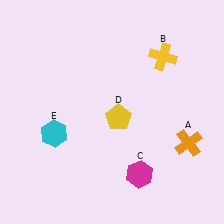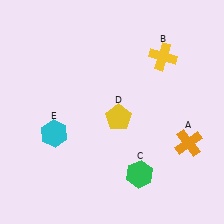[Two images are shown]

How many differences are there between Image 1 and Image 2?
There is 1 difference between the two images.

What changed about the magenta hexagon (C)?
In Image 1, C is magenta. In Image 2, it changed to green.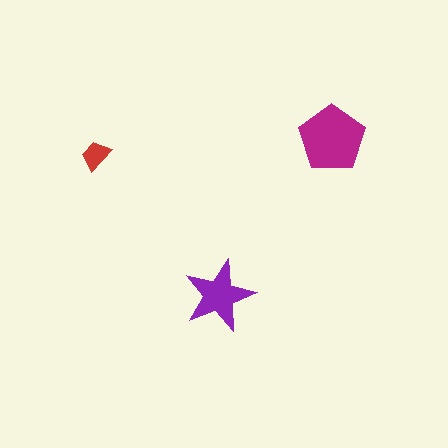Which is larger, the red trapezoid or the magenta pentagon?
The magenta pentagon.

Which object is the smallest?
The red trapezoid.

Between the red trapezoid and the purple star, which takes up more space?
The purple star.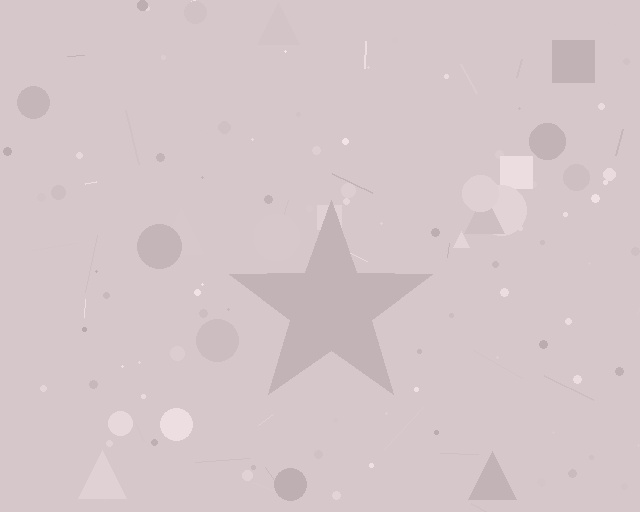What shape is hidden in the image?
A star is hidden in the image.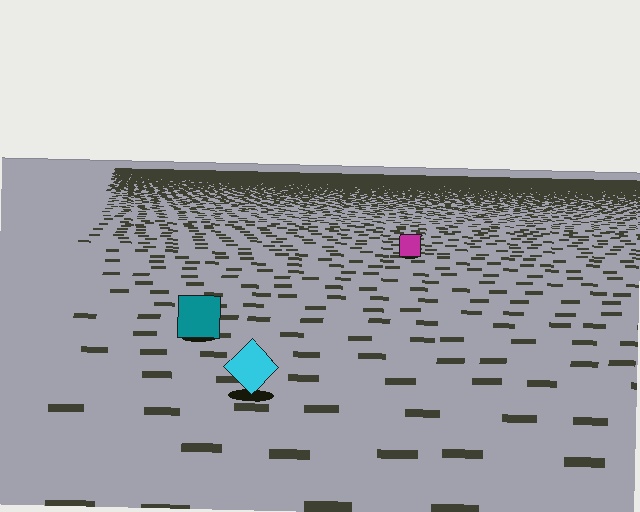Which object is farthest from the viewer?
The magenta square is farthest from the viewer. It appears smaller and the ground texture around it is denser.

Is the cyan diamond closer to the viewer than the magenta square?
Yes. The cyan diamond is closer — you can tell from the texture gradient: the ground texture is coarser near it.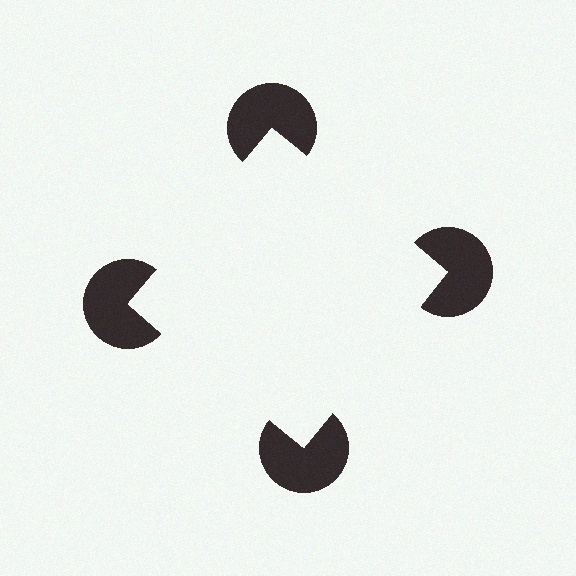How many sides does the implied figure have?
4 sides.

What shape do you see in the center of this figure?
An illusory square — its edges are inferred from the aligned wedge cuts in the pac-man discs, not physically drawn.